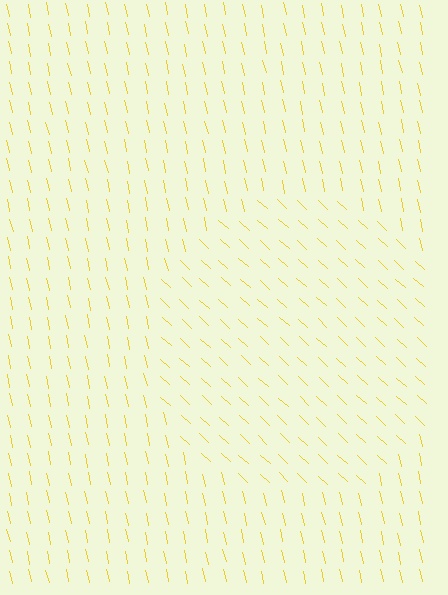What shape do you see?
I see a circle.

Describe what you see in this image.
The image is filled with small yellow line segments. A circle region in the image has lines oriented differently from the surrounding lines, creating a visible texture boundary.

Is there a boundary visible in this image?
Yes, there is a texture boundary formed by a change in line orientation.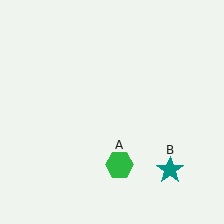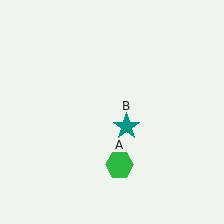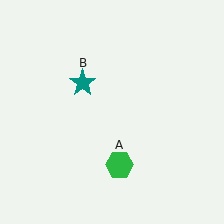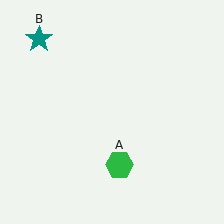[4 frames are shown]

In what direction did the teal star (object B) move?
The teal star (object B) moved up and to the left.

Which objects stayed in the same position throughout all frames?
Green hexagon (object A) remained stationary.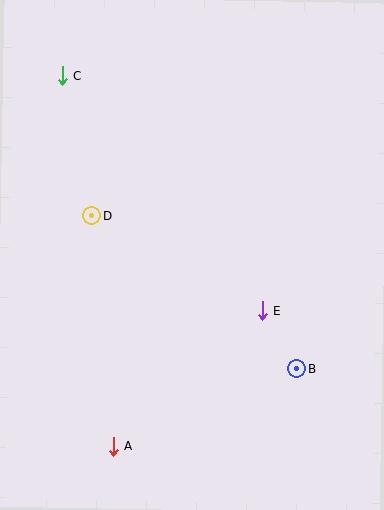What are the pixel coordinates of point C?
Point C is at (62, 76).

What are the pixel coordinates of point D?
Point D is at (91, 216).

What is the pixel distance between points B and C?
The distance between B and C is 376 pixels.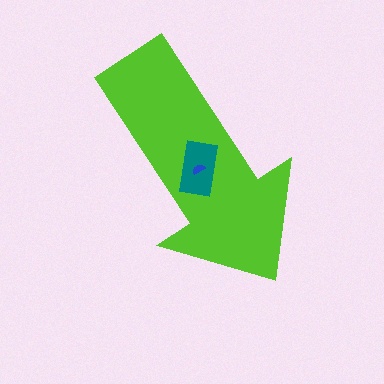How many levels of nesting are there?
3.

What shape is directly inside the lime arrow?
The teal rectangle.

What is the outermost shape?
The lime arrow.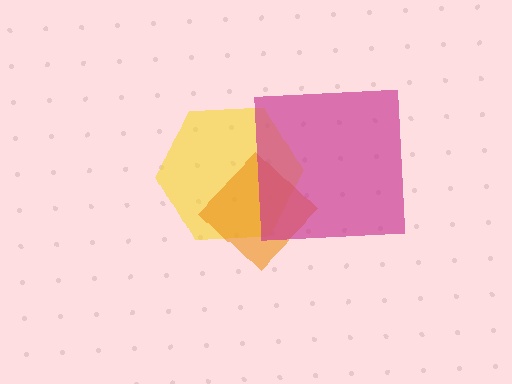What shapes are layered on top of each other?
The layered shapes are: a yellow hexagon, an orange diamond, a magenta square.